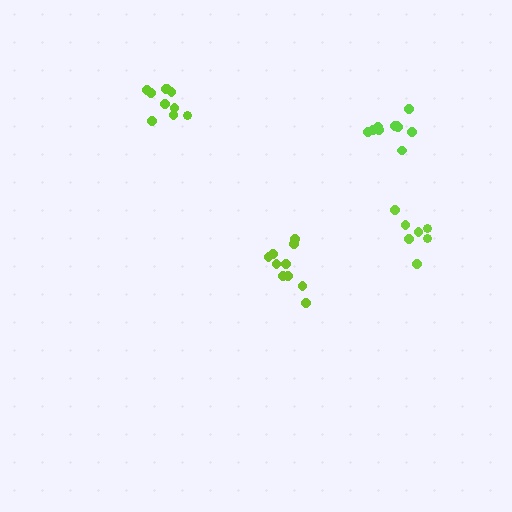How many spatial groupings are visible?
There are 4 spatial groupings.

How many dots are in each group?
Group 1: 7 dots, Group 2: 10 dots, Group 3: 10 dots, Group 4: 10 dots (37 total).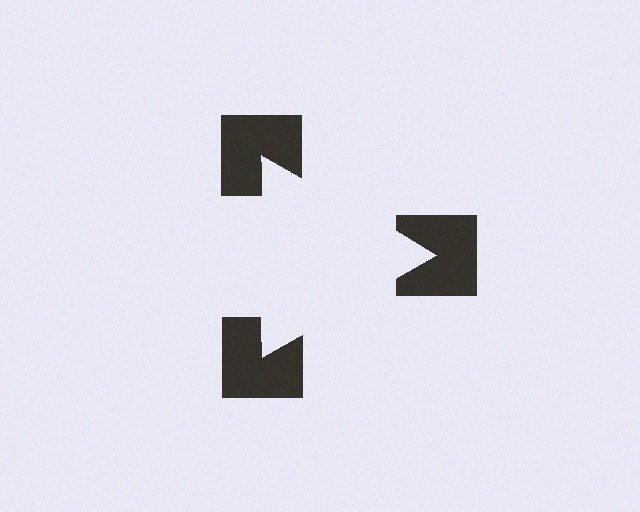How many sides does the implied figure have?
3 sides.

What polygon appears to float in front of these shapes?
An illusory triangle — its edges are inferred from the aligned wedge cuts in the notched squares, not physically drawn.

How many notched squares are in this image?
There are 3 — one at each vertex of the illusory triangle.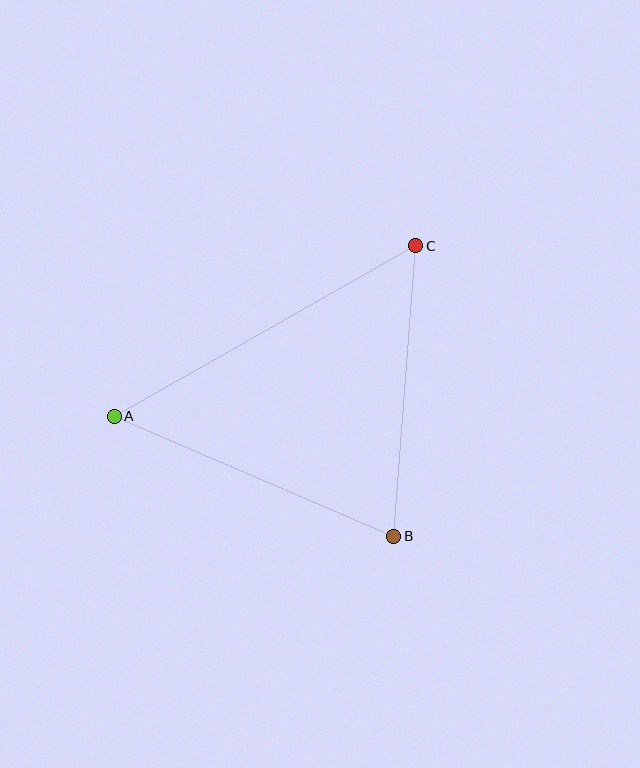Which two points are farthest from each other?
Points A and C are farthest from each other.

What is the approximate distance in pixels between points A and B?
The distance between A and B is approximately 304 pixels.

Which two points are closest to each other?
Points B and C are closest to each other.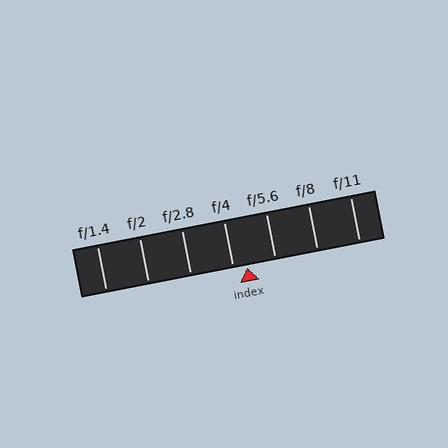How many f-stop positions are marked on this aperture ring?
There are 7 f-stop positions marked.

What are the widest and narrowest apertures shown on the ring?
The widest aperture shown is f/1.4 and the narrowest is f/11.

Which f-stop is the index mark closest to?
The index mark is closest to f/4.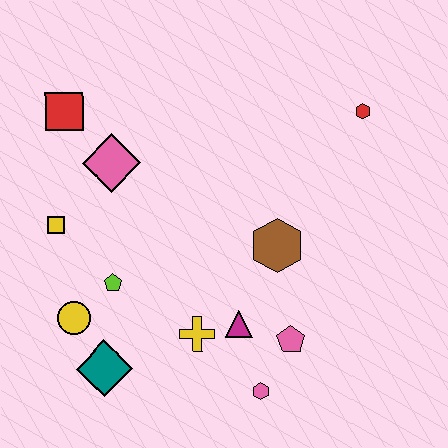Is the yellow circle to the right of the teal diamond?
No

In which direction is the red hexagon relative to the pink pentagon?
The red hexagon is above the pink pentagon.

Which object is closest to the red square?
The pink diamond is closest to the red square.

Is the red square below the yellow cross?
No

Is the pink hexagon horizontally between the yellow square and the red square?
No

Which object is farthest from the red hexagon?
The teal diamond is farthest from the red hexagon.